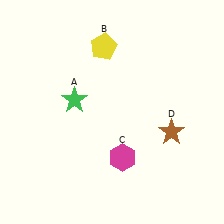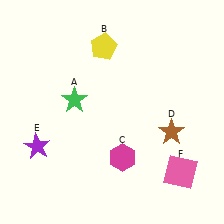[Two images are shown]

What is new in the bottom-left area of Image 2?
A purple star (E) was added in the bottom-left area of Image 2.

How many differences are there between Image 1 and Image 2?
There are 2 differences between the two images.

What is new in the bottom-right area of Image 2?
A pink square (F) was added in the bottom-right area of Image 2.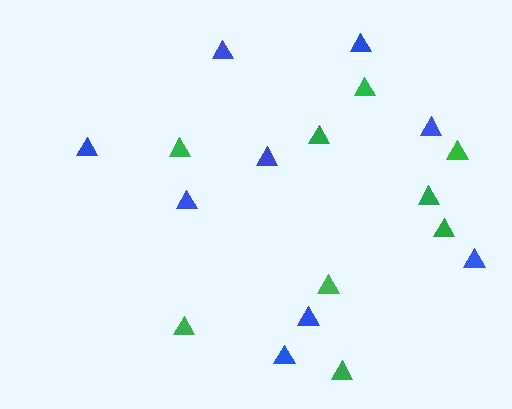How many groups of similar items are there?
There are 2 groups: one group of green triangles (9) and one group of blue triangles (9).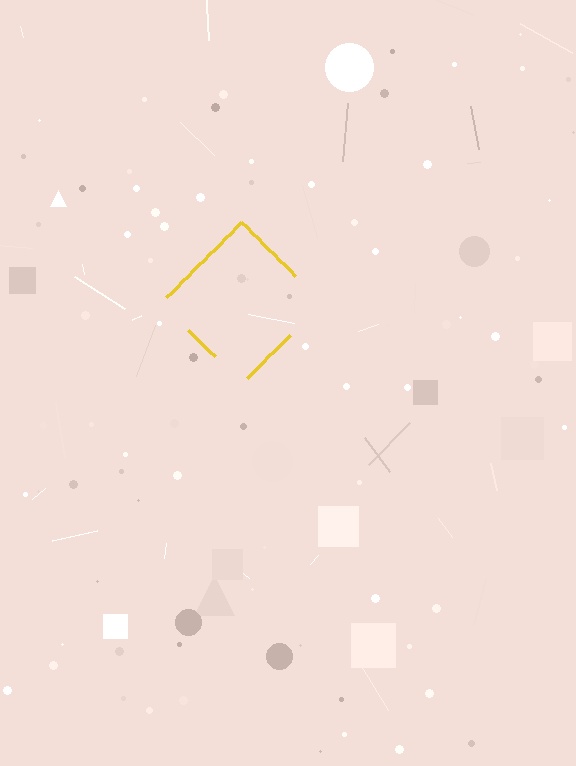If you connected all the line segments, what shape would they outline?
They would outline a diamond.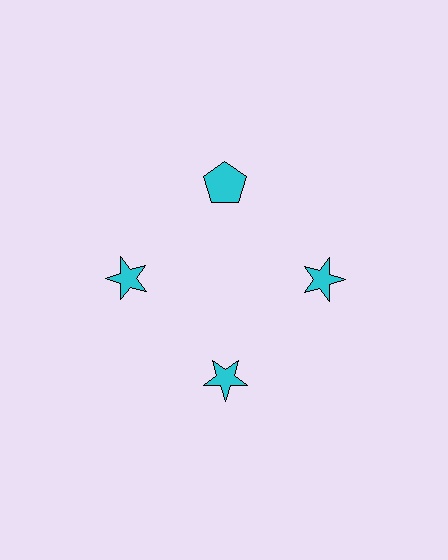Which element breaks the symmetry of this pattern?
The cyan pentagon at roughly the 12 o'clock position breaks the symmetry. All other shapes are cyan stars.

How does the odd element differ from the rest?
It has a different shape: pentagon instead of star.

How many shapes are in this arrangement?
There are 4 shapes arranged in a ring pattern.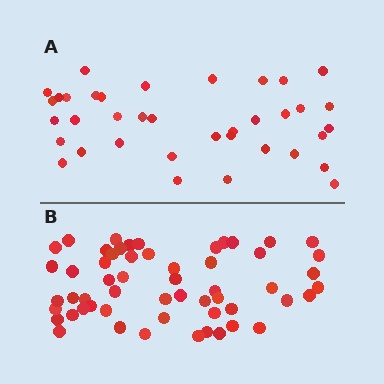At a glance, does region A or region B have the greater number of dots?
Region B (the bottom region) has more dots.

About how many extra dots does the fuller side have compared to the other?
Region B has approximately 20 more dots than region A.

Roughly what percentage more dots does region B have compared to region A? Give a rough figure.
About 50% more.